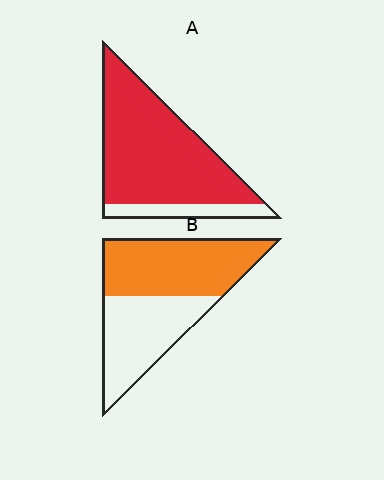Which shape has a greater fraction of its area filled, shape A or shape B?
Shape A.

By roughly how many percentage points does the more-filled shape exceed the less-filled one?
By roughly 30 percentage points (A over B).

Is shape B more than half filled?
Yes.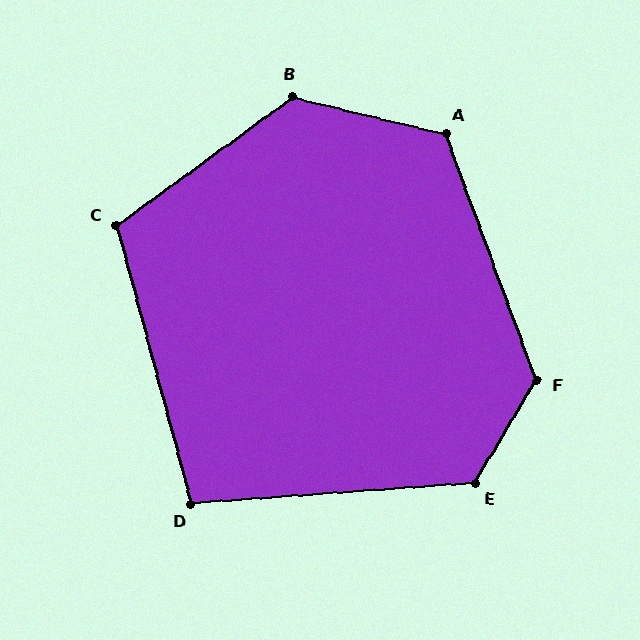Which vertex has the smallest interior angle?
D, at approximately 101 degrees.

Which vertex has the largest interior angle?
B, at approximately 130 degrees.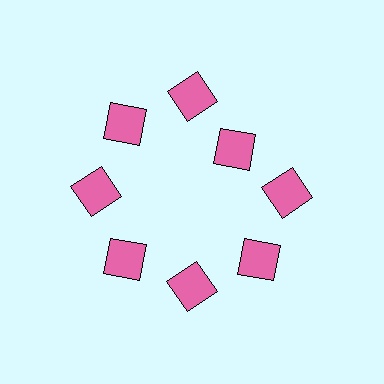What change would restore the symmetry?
The symmetry would be restored by moving it outward, back onto the ring so that all 8 squares sit at equal angles and equal distance from the center.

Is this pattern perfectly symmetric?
No. The 8 pink squares are arranged in a ring, but one element near the 2 o'clock position is pulled inward toward the center, breaking the 8-fold rotational symmetry.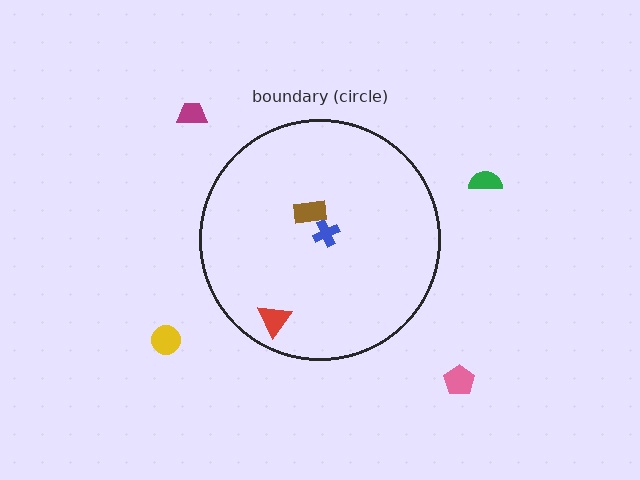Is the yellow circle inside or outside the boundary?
Outside.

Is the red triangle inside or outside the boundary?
Inside.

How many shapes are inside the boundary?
3 inside, 4 outside.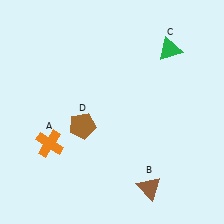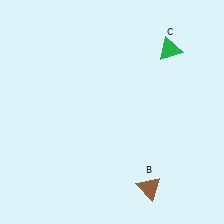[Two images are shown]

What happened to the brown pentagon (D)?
The brown pentagon (D) was removed in Image 2. It was in the bottom-left area of Image 1.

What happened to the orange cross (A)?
The orange cross (A) was removed in Image 2. It was in the bottom-left area of Image 1.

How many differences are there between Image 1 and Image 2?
There are 2 differences between the two images.